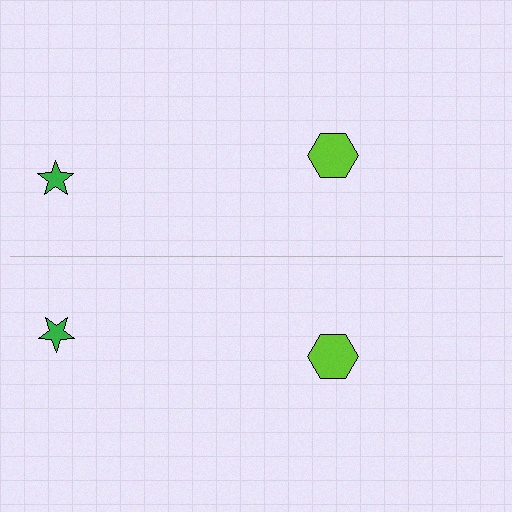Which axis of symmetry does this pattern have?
The pattern has a horizontal axis of symmetry running through the center of the image.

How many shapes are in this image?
There are 4 shapes in this image.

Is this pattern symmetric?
Yes, this pattern has bilateral (reflection) symmetry.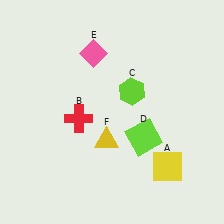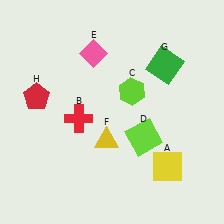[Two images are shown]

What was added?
A green square (G), a red pentagon (H) were added in Image 2.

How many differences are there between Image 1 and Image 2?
There are 2 differences between the two images.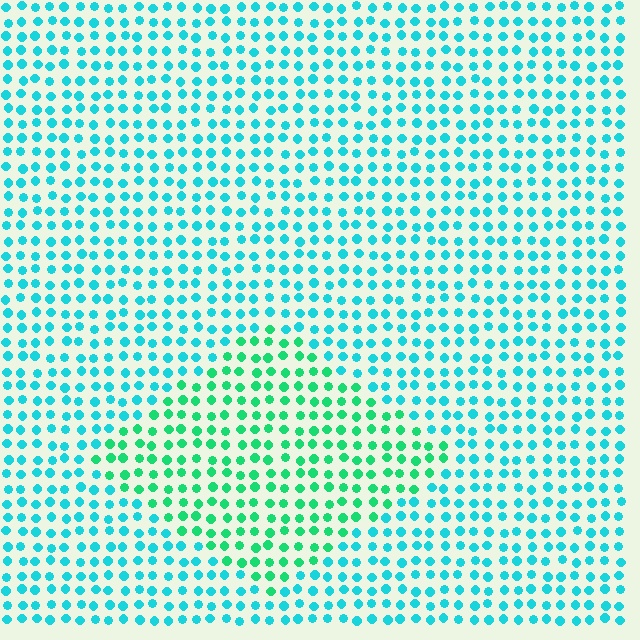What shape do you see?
I see a diamond.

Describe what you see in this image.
The image is filled with small cyan elements in a uniform arrangement. A diamond-shaped region is visible where the elements are tinted to a slightly different hue, forming a subtle color boundary.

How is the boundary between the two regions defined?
The boundary is defined purely by a slight shift in hue (about 35 degrees). Spacing, size, and orientation are identical on both sides.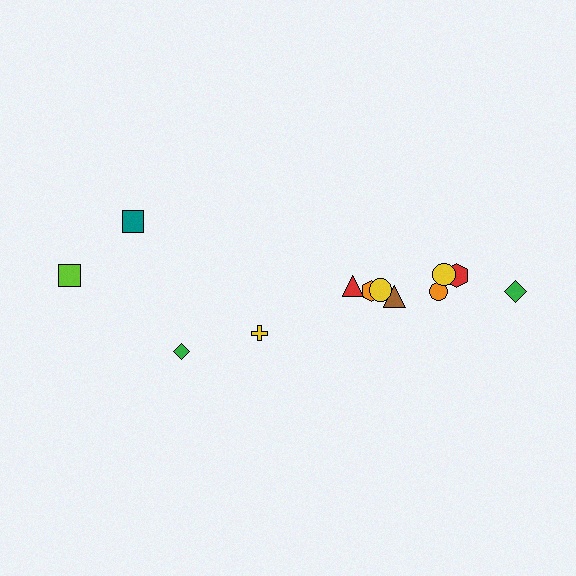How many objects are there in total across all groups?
There are 12 objects.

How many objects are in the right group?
There are 8 objects.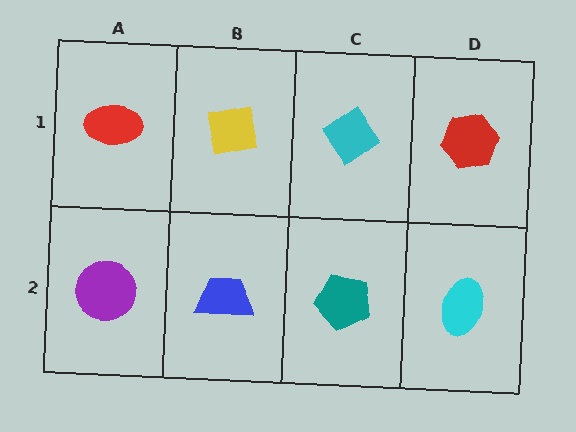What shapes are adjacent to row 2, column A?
A red ellipse (row 1, column A), a blue trapezoid (row 2, column B).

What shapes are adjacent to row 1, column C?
A teal pentagon (row 2, column C), a yellow square (row 1, column B), a red hexagon (row 1, column D).